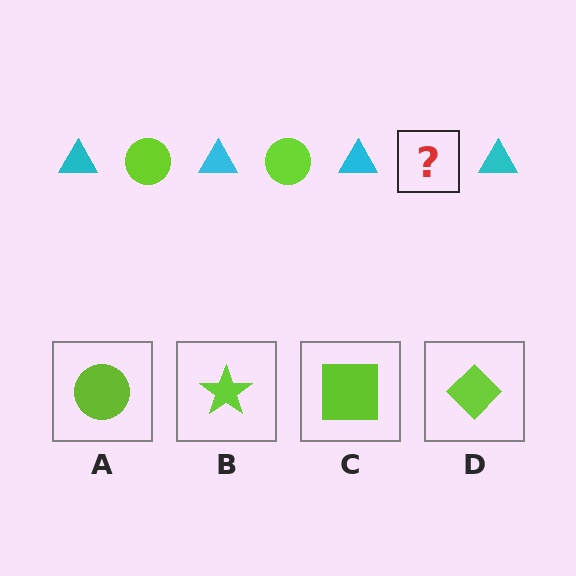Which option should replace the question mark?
Option A.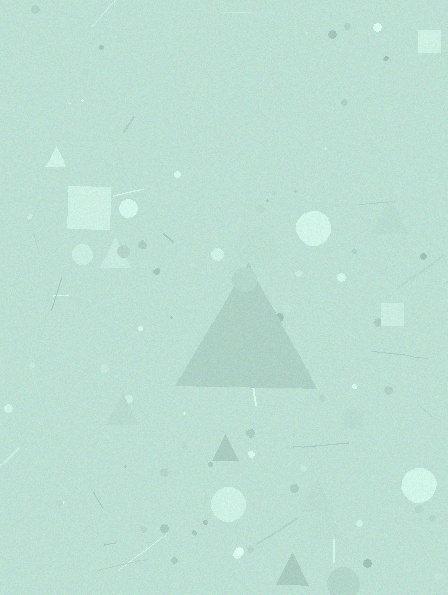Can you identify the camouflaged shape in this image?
The camouflaged shape is a triangle.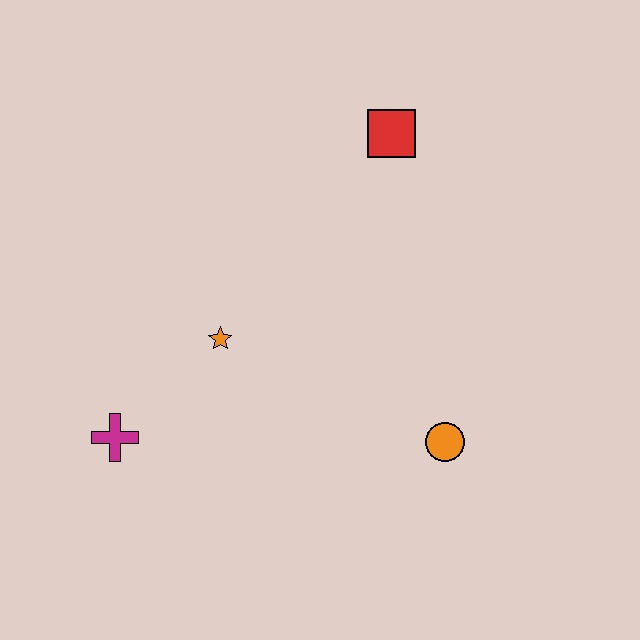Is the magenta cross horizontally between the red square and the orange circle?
No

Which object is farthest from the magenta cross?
The red square is farthest from the magenta cross.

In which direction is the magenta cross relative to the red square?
The magenta cross is below the red square.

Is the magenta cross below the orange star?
Yes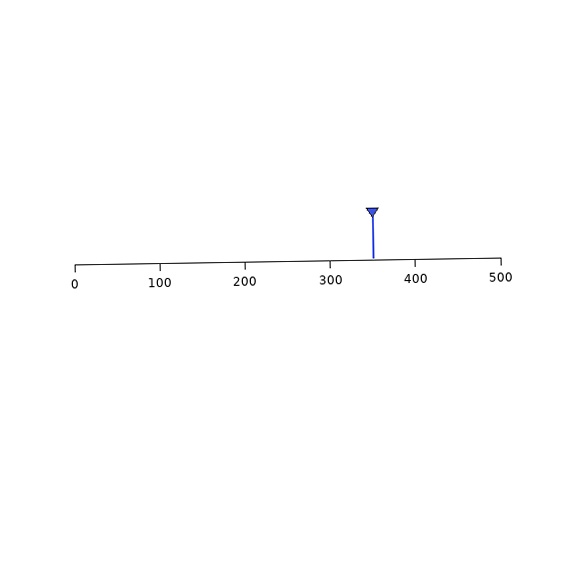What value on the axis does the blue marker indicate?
The marker indicates approximately 350.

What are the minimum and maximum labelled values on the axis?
The axis runs from 0 to 500.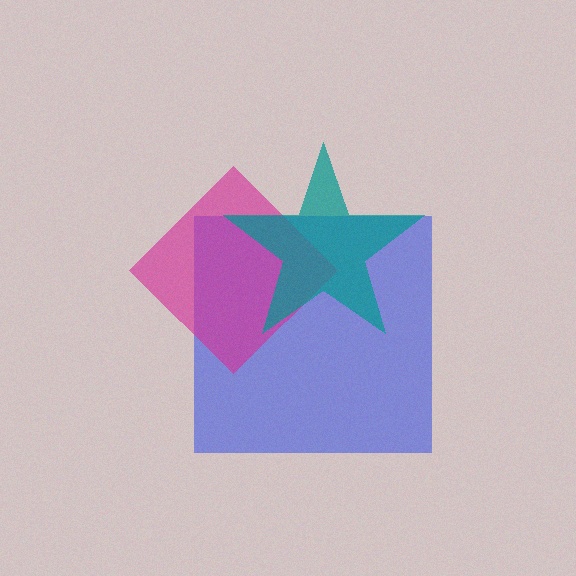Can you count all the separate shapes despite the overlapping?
Yes, there are 3 separate shapes.